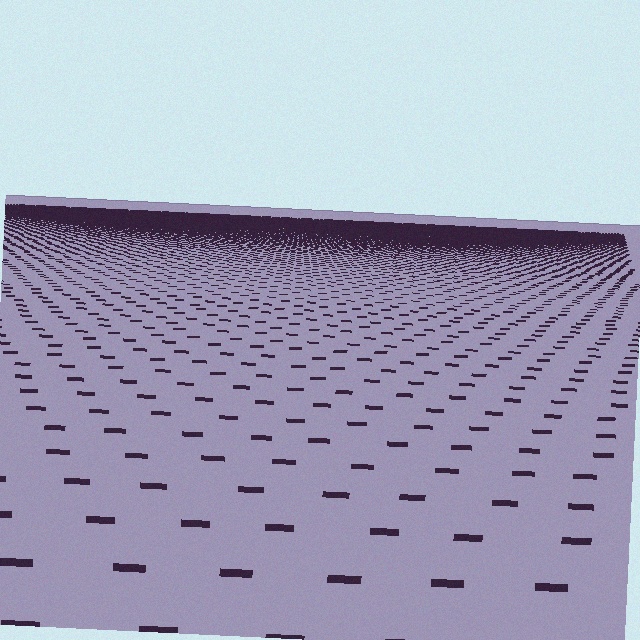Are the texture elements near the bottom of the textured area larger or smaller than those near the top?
Larger. Near the bottom, elements are closer to the viewer and appear at a bigger on-screen size.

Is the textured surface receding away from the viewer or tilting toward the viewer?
The surface is receding away from the viewer. Texture elements get smaller and denser toward the top.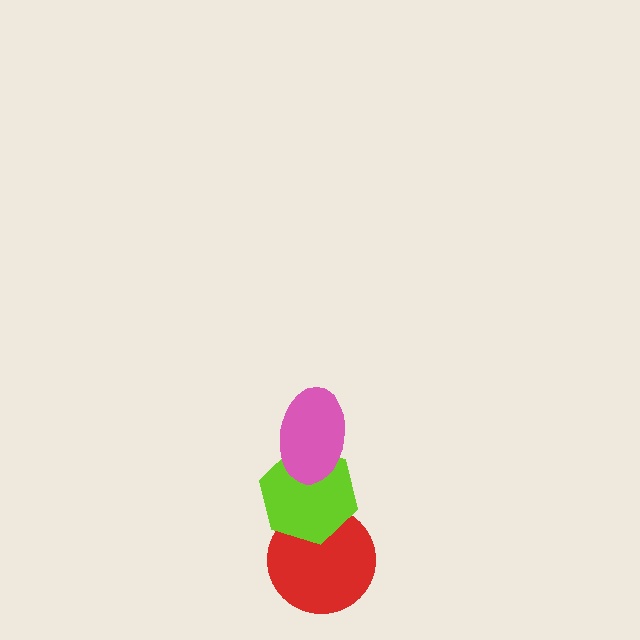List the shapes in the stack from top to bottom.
From top to bottom: the pink ellipse, the lime hexagon, the red circle.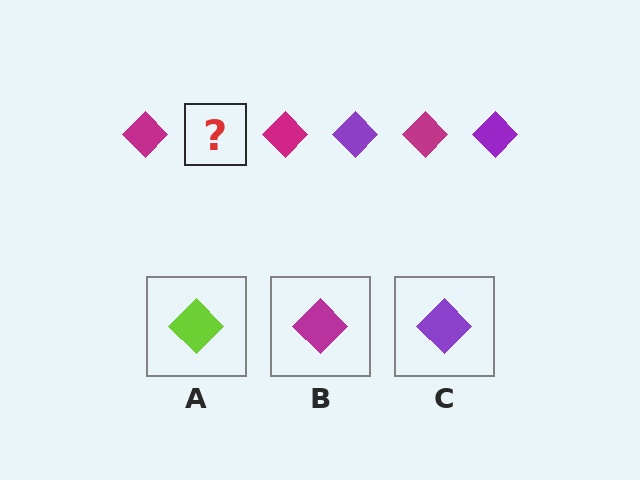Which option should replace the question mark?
Option C.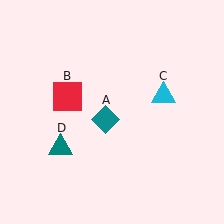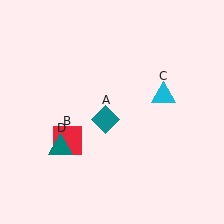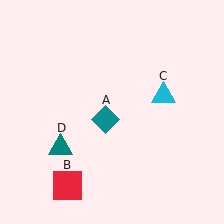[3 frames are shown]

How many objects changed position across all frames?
1 object changed position: red square (object B).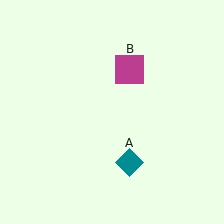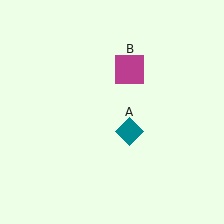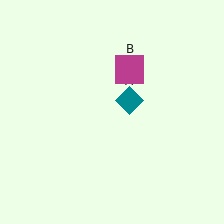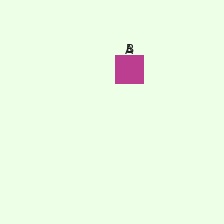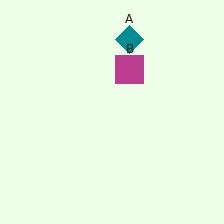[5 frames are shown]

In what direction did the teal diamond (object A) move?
The teal diamond (object A) moved up.